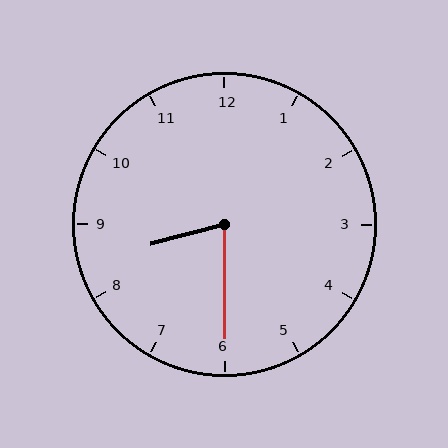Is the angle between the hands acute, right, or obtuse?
It is acute.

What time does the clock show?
8:30.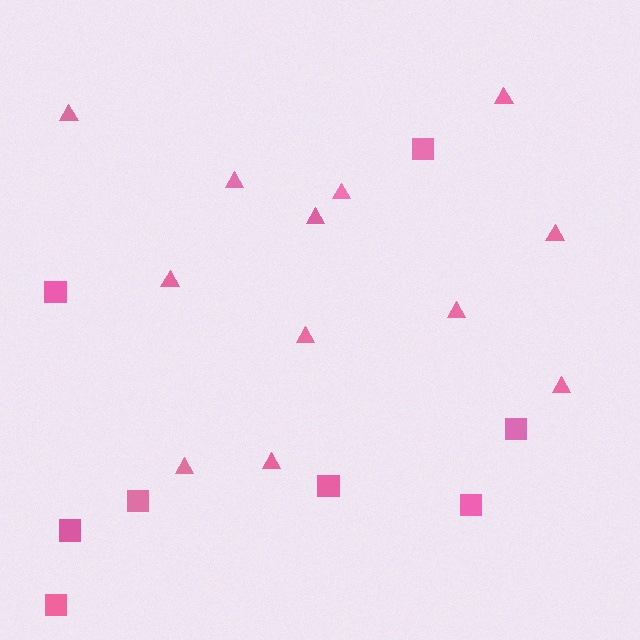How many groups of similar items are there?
There are 2 groups: one group of squares (8) and one group of triangles (12).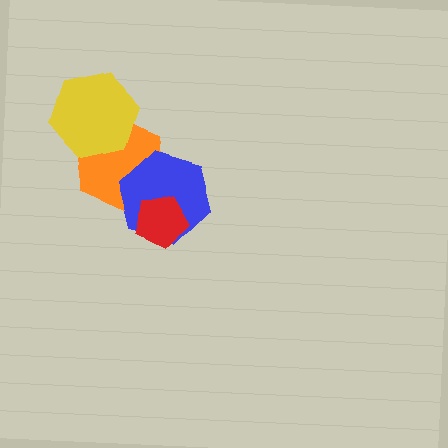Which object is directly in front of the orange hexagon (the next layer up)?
The blue hexagon is directly in front of the orange hexagon.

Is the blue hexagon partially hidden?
Yes, it is partially covered by another shape.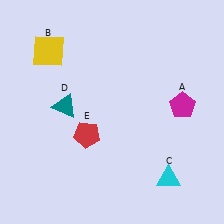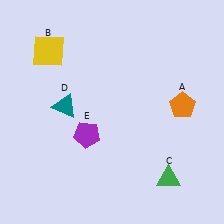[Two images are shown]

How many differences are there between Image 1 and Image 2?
There are 3 differences between the two images.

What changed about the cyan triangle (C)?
In Image 1, C is cyan. In Image 2, it changed to green.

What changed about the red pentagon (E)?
In Image 1, E is red. In Image 2, it changed to purple.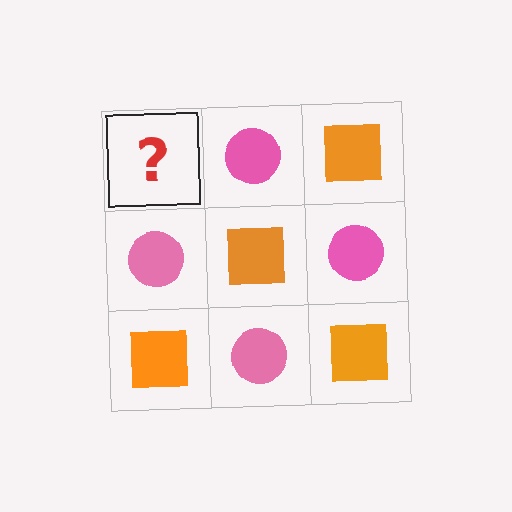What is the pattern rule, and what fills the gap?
The rule is that it alternates orange square and pink circle in a checkerboard pattern. The gap should be filled with an orange square.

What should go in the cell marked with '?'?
The missing cell should contain an orange square.